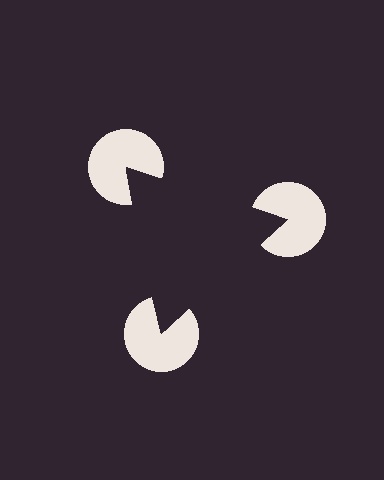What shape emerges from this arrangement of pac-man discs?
An illusory triangle — its edges are inferred from the aligned wedge cuts in the pac-man discs, not physically drawn.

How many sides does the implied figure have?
3 sides.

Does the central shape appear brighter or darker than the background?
It typically appears slightly darker than the background, even though no actual brightness change is drawn.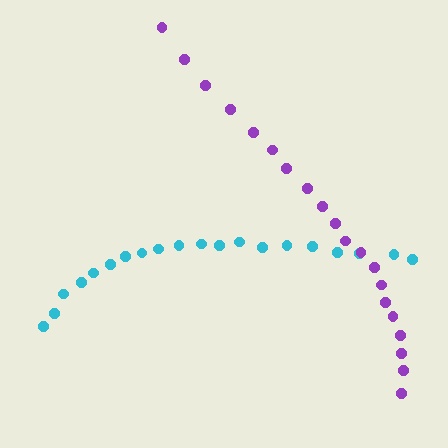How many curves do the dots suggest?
There are 2 distinct paths.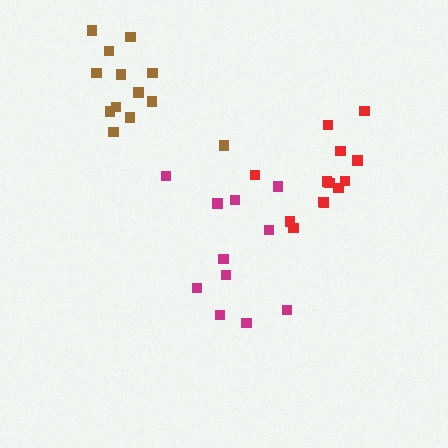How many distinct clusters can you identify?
There are 3 distinct clusters.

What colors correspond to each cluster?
The clusters are colored: magenta, red, brown.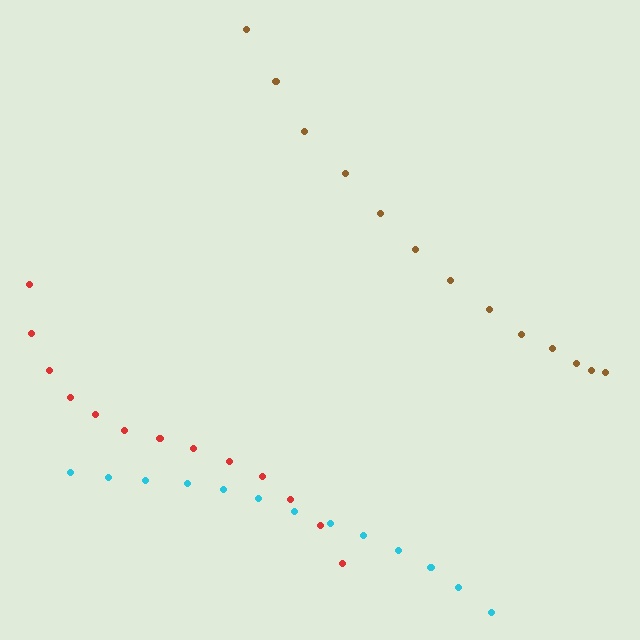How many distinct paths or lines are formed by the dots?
There are 3 distinct paths.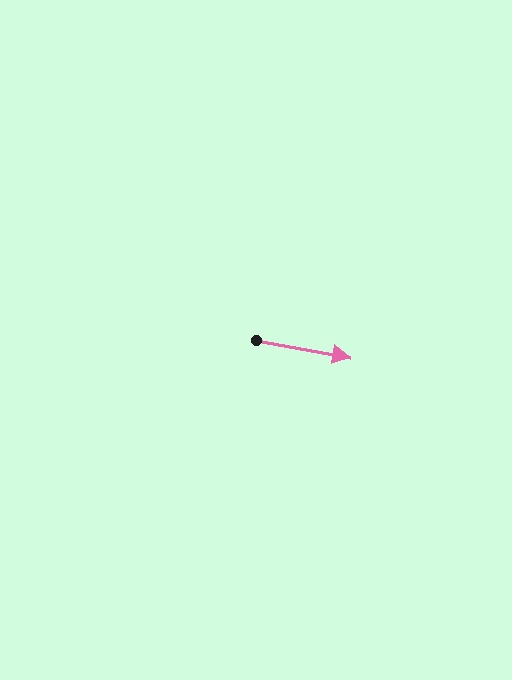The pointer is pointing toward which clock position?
Roughly 3 o'clock.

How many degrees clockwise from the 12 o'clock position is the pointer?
Approximately 101 degrees.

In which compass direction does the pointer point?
East.